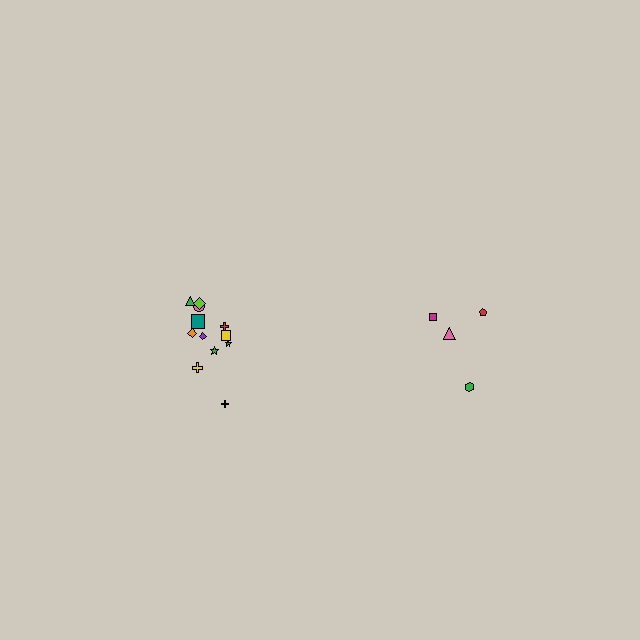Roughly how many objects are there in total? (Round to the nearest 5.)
Roughly 15 objects in total.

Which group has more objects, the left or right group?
The left group.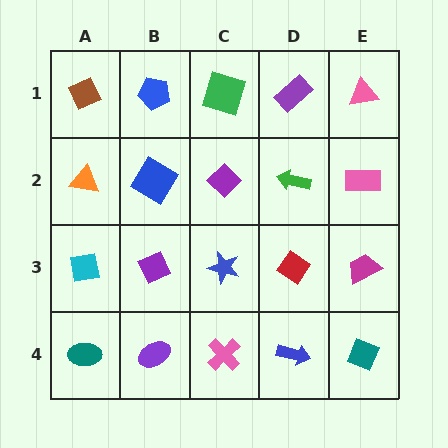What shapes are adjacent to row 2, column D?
A purple rectangle (row 1, column D), a red diamond (row 3, column D), a purple diamond (row 2, column C), a pink rectangle (row 2, column E).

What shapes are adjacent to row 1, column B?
A blue diamond (row 2, column B), a brown diamond (row 1, column A), a green square (row 1, column C).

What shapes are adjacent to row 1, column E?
A pink rectangle (row 2, column E), a purple rectangle (row 1, column D).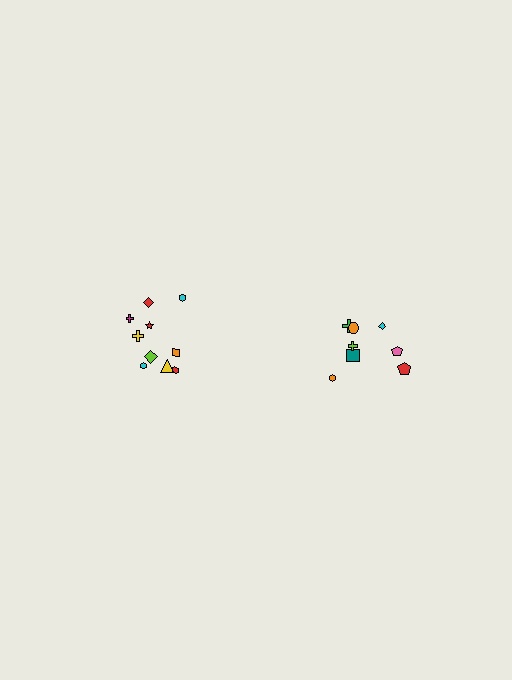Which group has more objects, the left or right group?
The left group.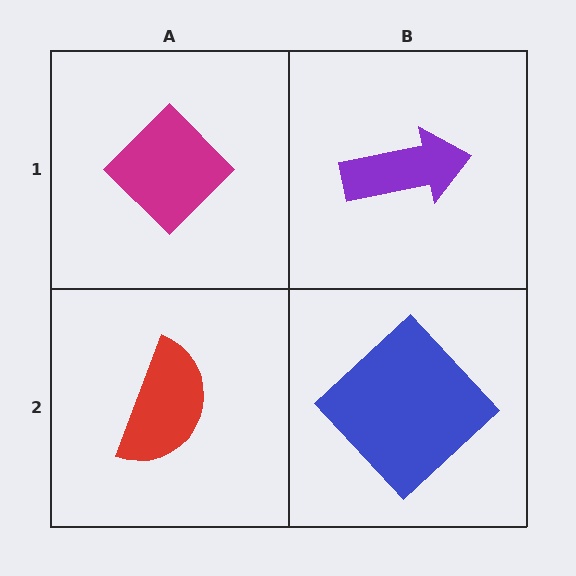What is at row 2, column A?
A red semicircle.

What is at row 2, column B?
A blue diamond.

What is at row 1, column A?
A magenta diamond.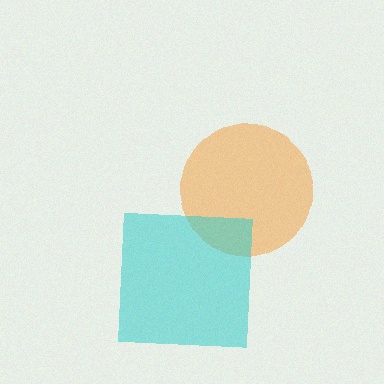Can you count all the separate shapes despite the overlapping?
Yes, there are 2 separate shapes.